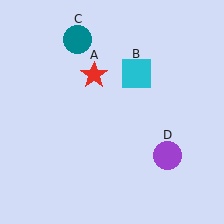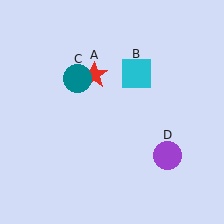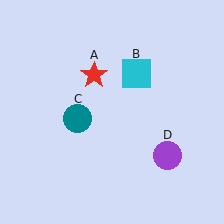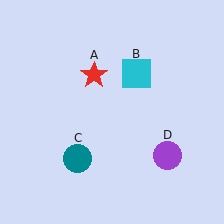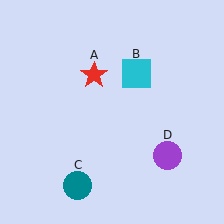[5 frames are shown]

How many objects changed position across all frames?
1 object changed position: teal circle (object C).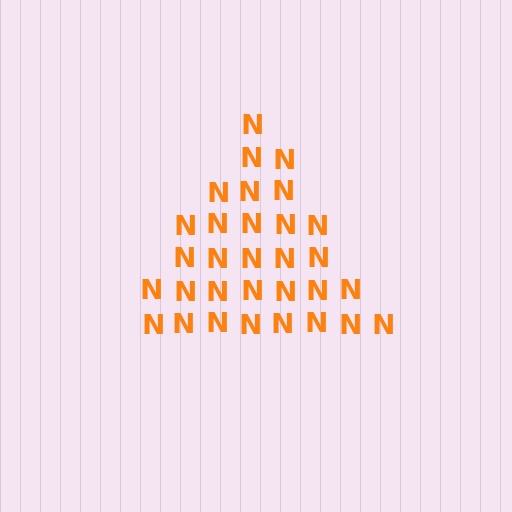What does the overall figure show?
The overall figure shows a triangle.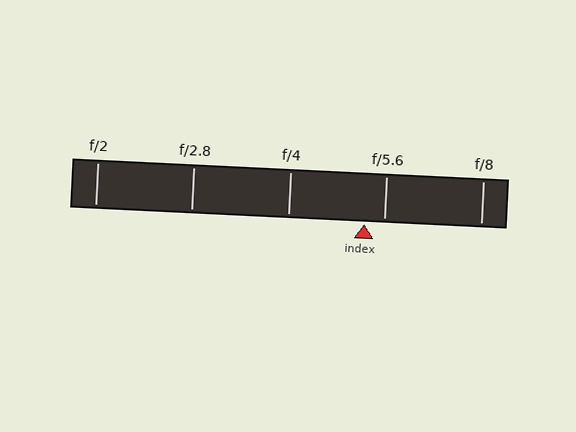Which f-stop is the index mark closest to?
The index mark is closest to f/5.6.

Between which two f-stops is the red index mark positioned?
The index mark is between f/4 and f/5.6.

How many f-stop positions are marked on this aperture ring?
There are 5 f-stop positions marked.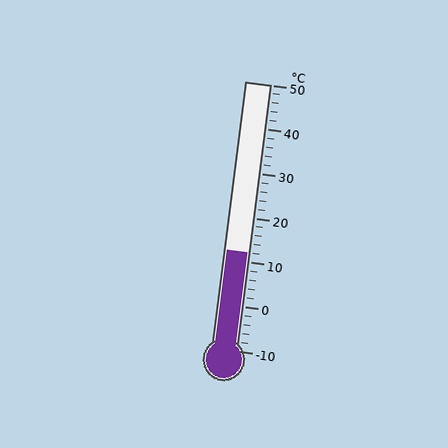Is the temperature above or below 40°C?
The temperature is below 40°C.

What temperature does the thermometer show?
The thermometer shows approximately 12°C.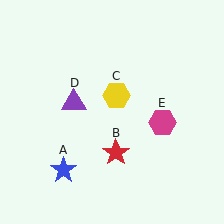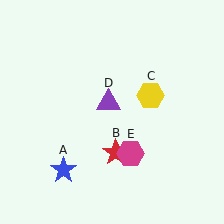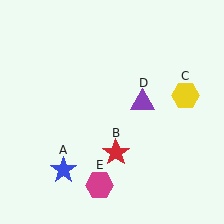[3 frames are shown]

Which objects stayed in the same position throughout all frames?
Blue star (object A) and red star (object B) remained stationary.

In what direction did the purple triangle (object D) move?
The purple triangle (object D) moved right.